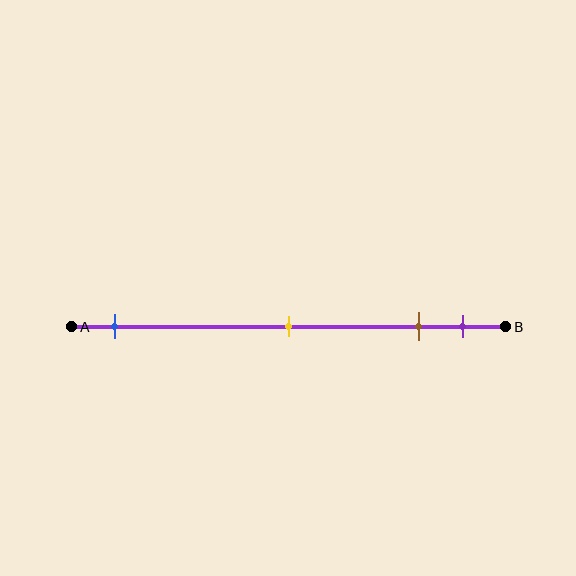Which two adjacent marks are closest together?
The brown and purple marks are the closest adjacent pair.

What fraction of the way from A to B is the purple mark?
The purple mark is approximately 90% (0.9) of the way from A to B.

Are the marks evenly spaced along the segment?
No, the marks are not evenly spaced.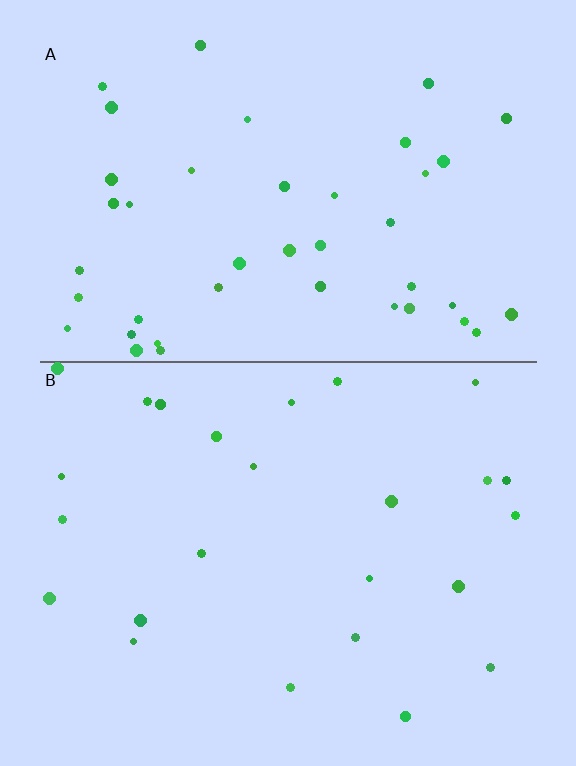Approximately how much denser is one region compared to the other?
Approximately 1.7× — region A over region B.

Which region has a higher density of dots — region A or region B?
A (the top).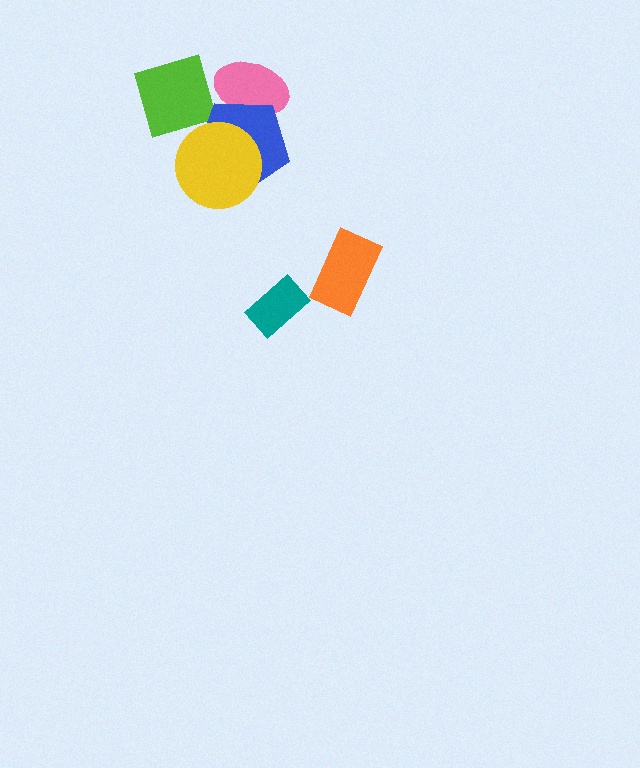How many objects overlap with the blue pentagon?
2 objects overlap with the blue pentagon.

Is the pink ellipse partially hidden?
Yes, it is partially covered by another shape.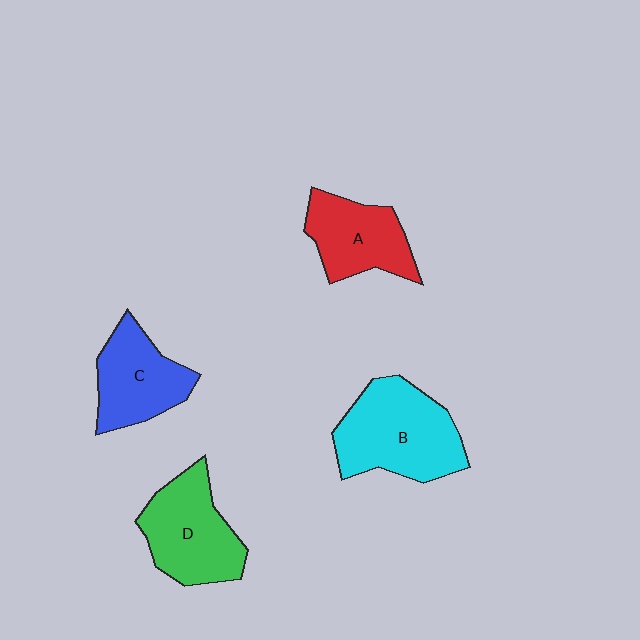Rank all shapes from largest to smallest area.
From largest to smallest: B (cyan), D (green), C (blue), A (red).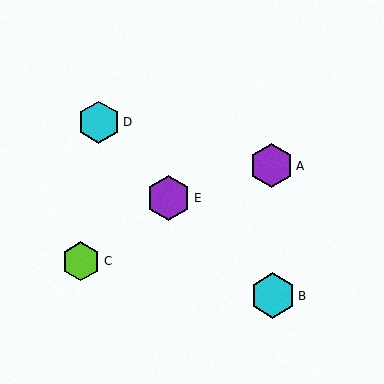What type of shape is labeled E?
Shape E is a purple hexagon.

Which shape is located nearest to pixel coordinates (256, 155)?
The purple hexagon (labeled A) at (271, 166) is nearest to that location.